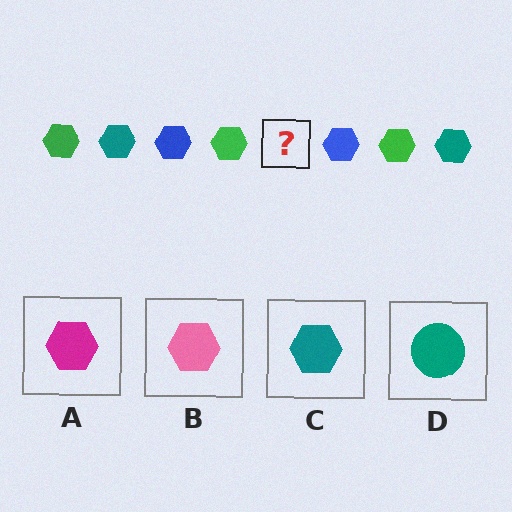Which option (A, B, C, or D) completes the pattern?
C.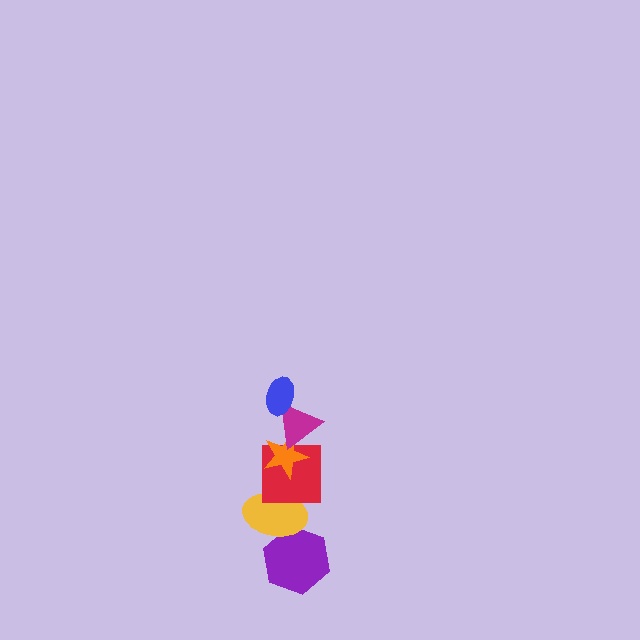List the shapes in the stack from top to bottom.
From top to bottom: the blue ellipse, the magenta triangle, the orange star, the red square, the yellow ellipse, the purple hexagon.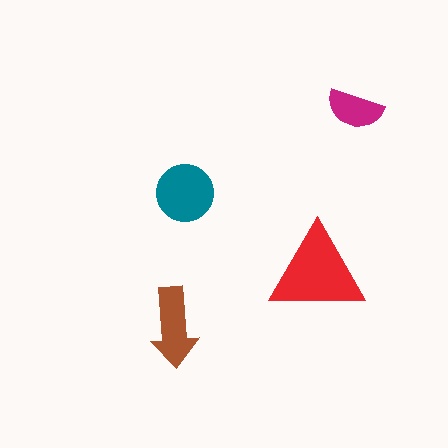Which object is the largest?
The red triangle.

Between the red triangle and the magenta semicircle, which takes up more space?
The red triangle.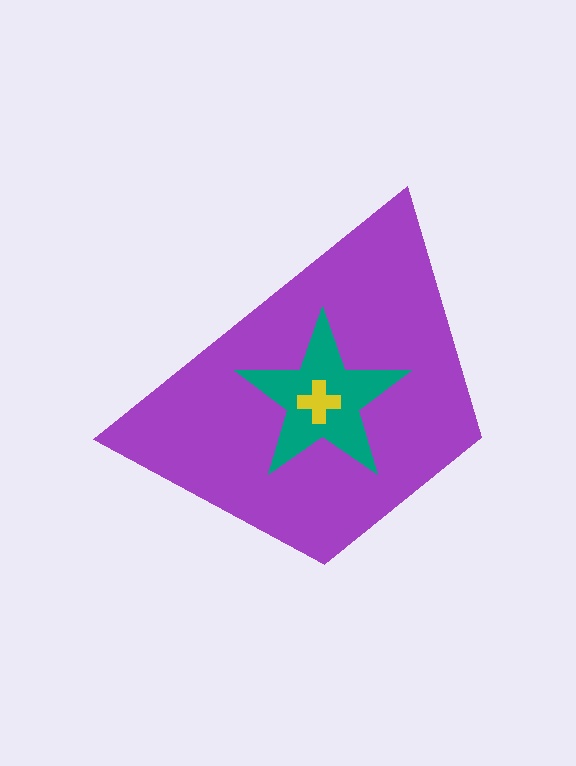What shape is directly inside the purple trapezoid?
The teal star.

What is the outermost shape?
The purple trapezoid.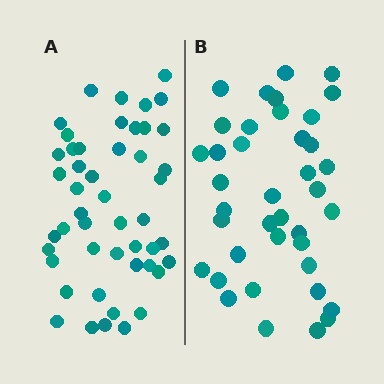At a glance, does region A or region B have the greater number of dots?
Region A (the left region) has more dots.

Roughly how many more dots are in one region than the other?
Region A has roughly 8 or so more dots than region B.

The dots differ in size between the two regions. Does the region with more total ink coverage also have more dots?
No. Region B has more total ink coverage because its dots are larger, but region A actually contains more individual dots. Total area can be misleading — the number of items is what matters here.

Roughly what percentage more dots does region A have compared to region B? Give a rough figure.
About 25% more.